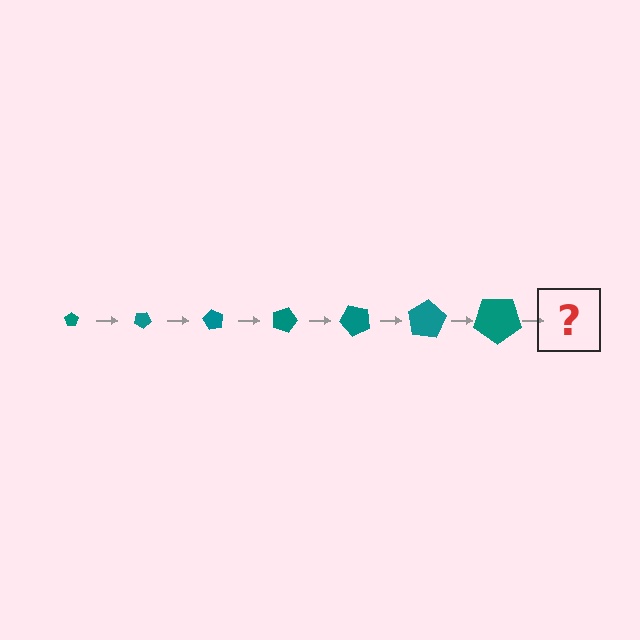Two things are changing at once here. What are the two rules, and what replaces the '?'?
The two rules are that the pentagon grows larger each step and it rotates 30 degrees each step. The '?' should be a pentagon, larger than the previous one and rotated 210 degrees from the start.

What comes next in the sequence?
The next element should be a pentagon, larger than the previous one and rotated 210 degrees from the start.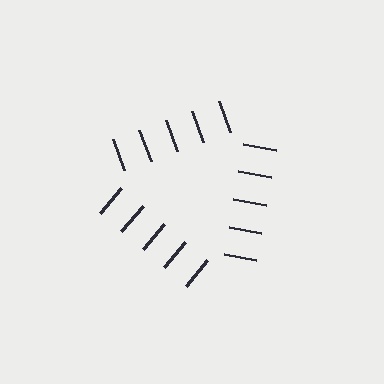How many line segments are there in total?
15 — 5 along each of the 3 edges.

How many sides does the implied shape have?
3 sides — the line-ends trace a triangle.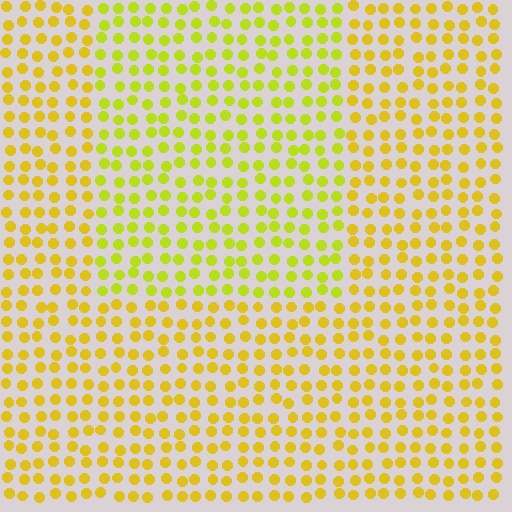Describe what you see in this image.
The image is filled with small yellow elements in a uniform arrangement. A rectangle-shaped region is visible where the elements are tinted to a slightly different hue, forming a subtle color boundary.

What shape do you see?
I see a rectangle.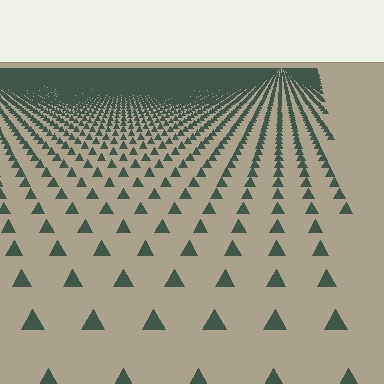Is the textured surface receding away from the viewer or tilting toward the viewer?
The surface is receding away from the viewer. Texture elements get smaller and denser toward the top.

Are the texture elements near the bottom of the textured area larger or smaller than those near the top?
Larger. Near the bottom, elements are closer to the viewer and appear at a bigger on-screen size.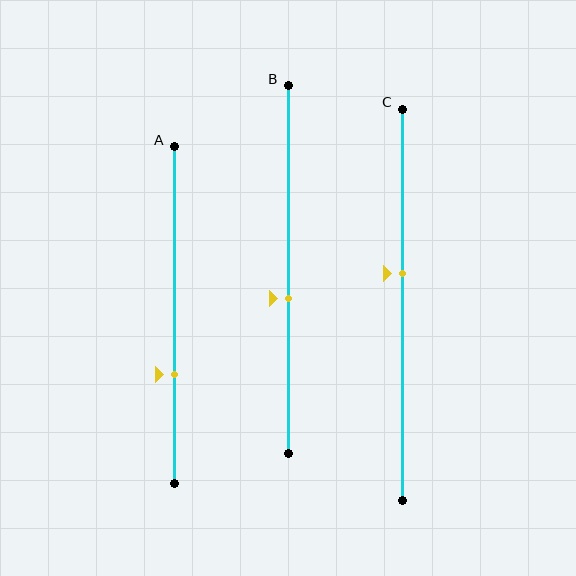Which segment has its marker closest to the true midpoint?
Segment C has its marker closest to the true midpoint.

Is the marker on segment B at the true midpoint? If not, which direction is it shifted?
No, the marker on segment B is shifted downward by about 8% of the segment length.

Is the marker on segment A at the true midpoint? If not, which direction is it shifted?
No, the marker on segment A is shifted downward by about 18% of the segment length.